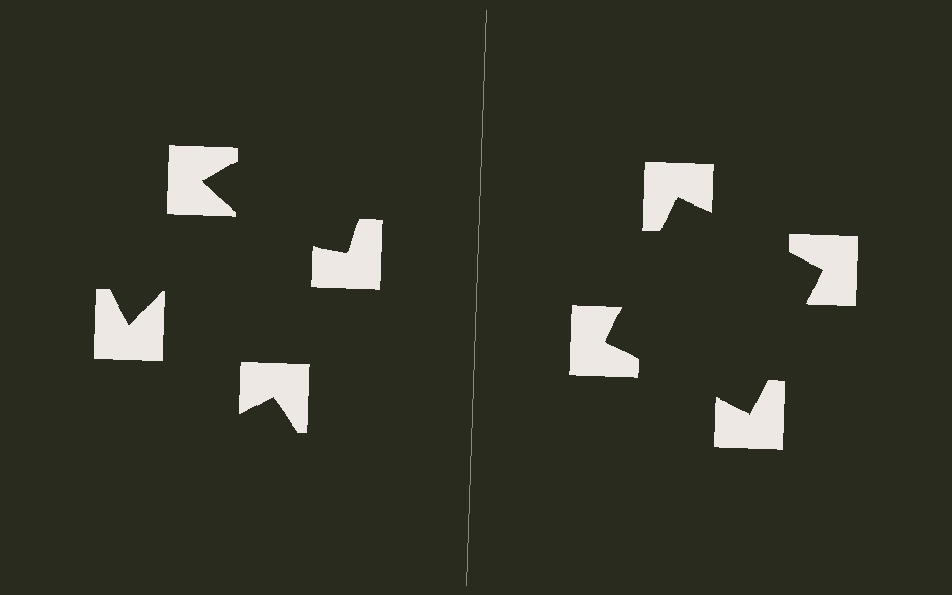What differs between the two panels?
The notched squares are positioned identically on both sides; only the wedge orientations differ. On the right they align to a square; on the left they are misaligned.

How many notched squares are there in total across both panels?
8 — 4 on each side.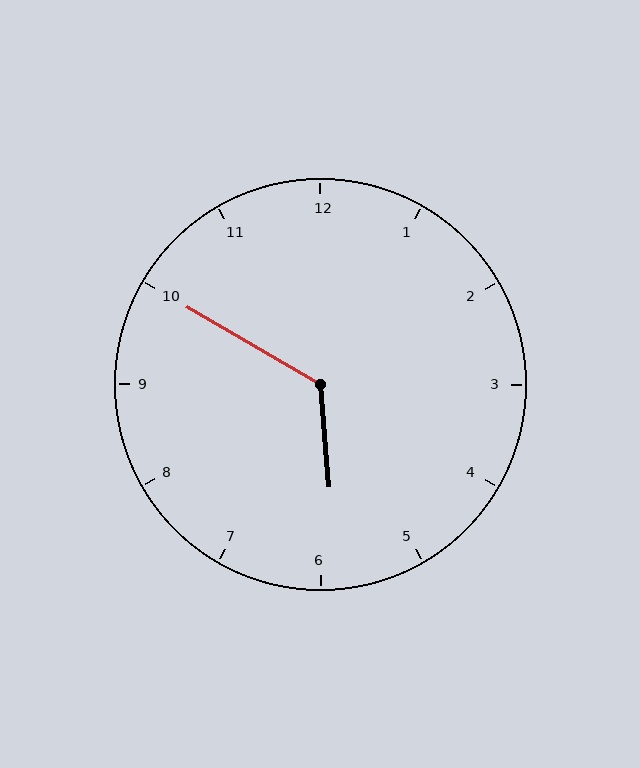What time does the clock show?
5:50.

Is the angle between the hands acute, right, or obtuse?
It is obtuse.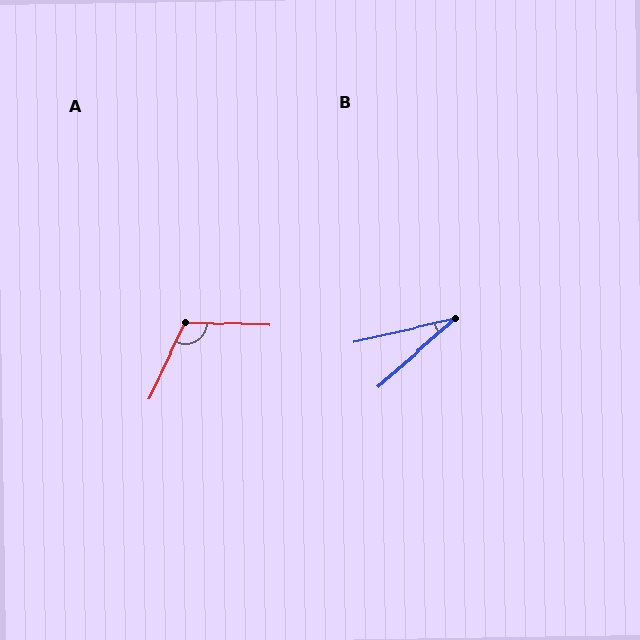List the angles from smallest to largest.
B (28°), A (114°).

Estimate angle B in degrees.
Approximately 28 degrees.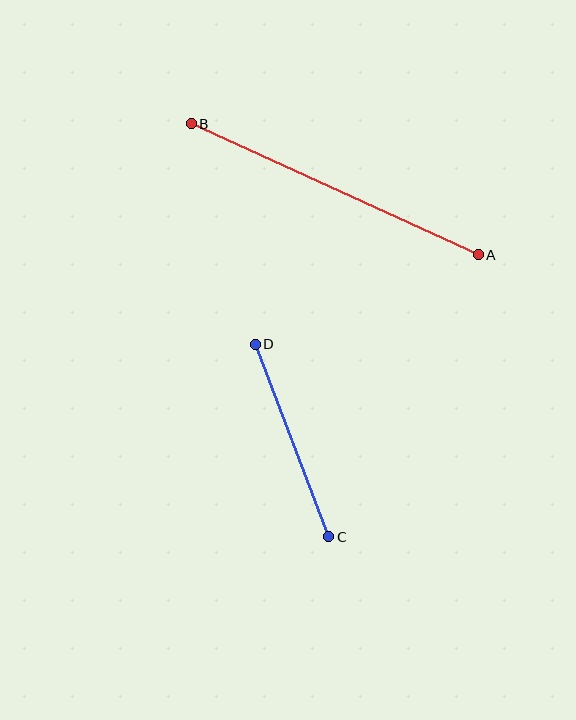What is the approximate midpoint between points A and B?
The midpoint is at approximately (335, 189) pixels.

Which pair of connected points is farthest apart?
Points A and B are farthest apart.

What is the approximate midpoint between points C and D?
The midpoint is at approximately (292, 440) pixels.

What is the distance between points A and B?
The distance is approximately 315 pixels.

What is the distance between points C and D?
The distance is approximately 206 pixels.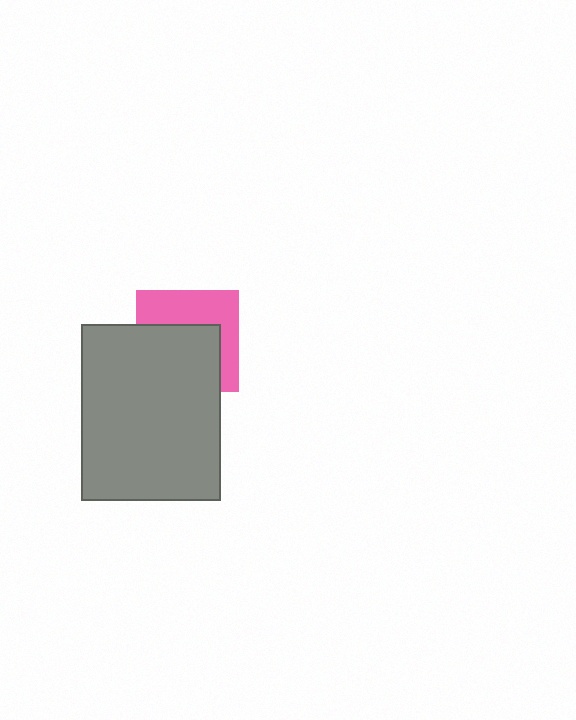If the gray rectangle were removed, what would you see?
You would see the complete pink square.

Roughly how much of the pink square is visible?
A small part of it is visible (roughly 45%).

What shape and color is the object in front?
The object in front is a gray rectangle.